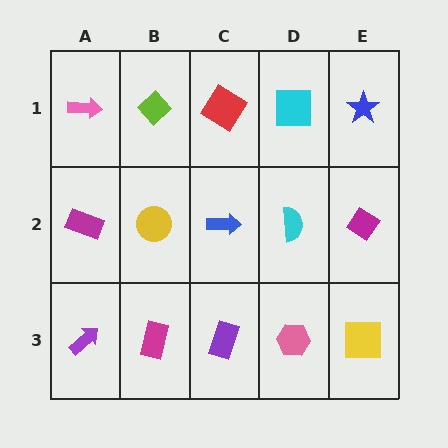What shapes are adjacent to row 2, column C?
A red diamond (row 1, column C), a purple rectangle (row 3, column C), a yellow circle (row 2, column B), a cyan semicircle (row 2, column D).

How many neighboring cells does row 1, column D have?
3.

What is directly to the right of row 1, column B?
A red diamond.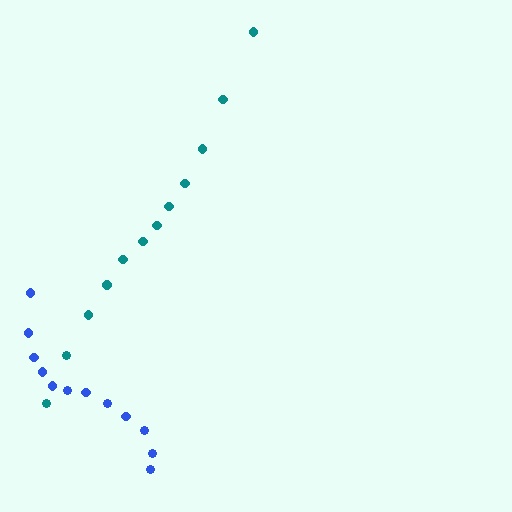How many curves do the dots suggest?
There are 2 distinct paths.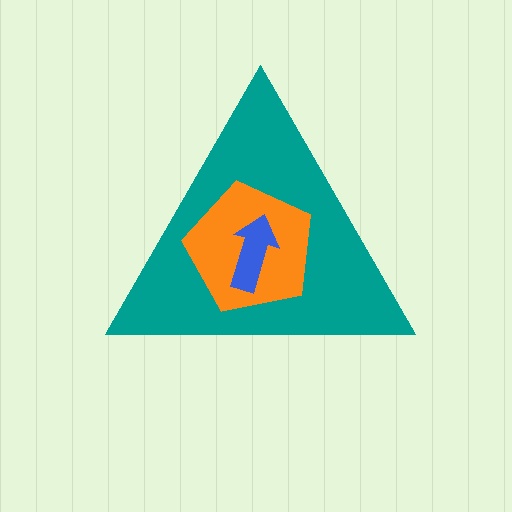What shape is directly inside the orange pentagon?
The blue arrow.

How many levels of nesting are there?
3.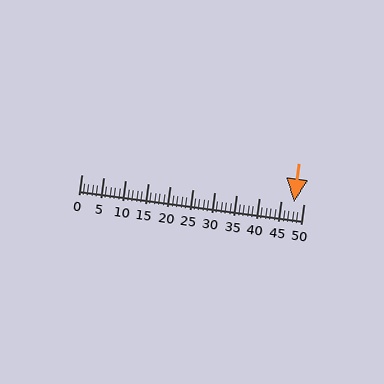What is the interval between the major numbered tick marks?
The major tick marks are spaced 5 units apart.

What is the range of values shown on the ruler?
The ruler shows values from 0 to 50.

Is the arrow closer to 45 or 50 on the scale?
The arrow is closer to 50.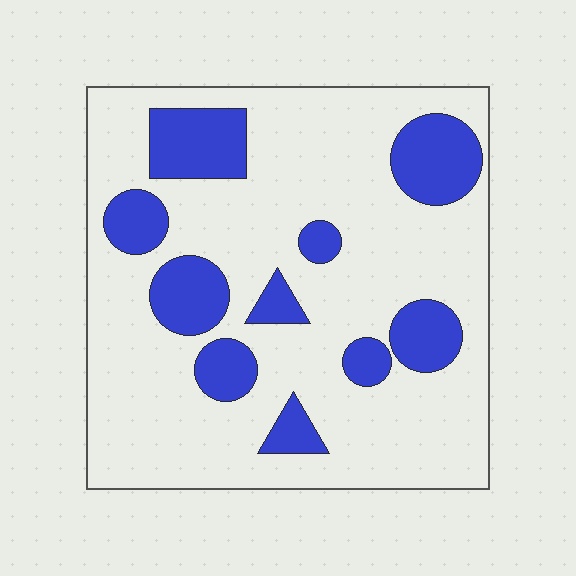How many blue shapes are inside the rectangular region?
10.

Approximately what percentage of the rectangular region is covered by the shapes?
Approximately 25%.